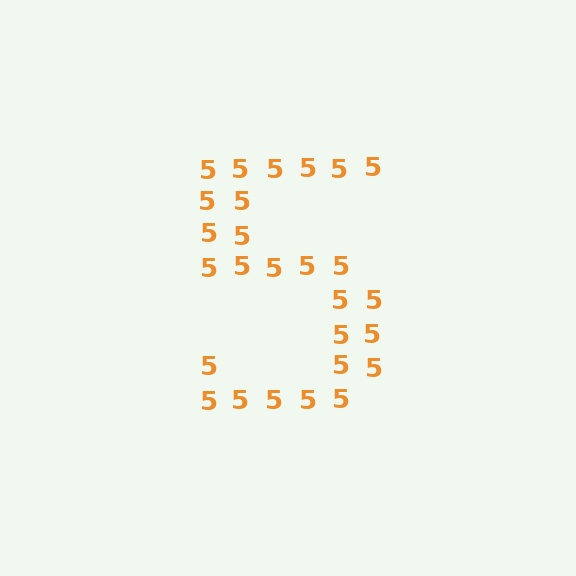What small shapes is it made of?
It is made of small digit 5's.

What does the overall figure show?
The overall figure shows the digit 5.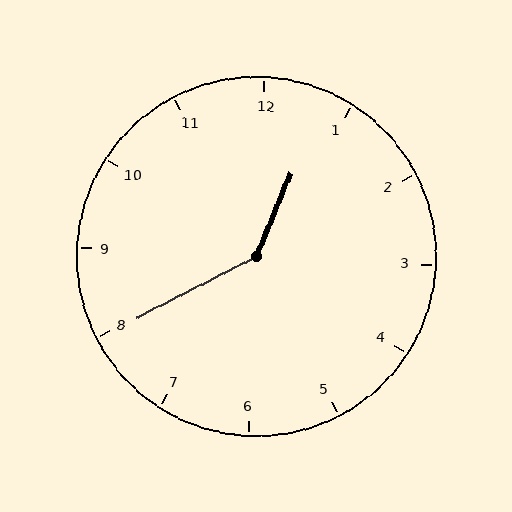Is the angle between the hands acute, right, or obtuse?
It is obtuse.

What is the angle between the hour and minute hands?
Approximately 140 degrees.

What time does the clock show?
12:40.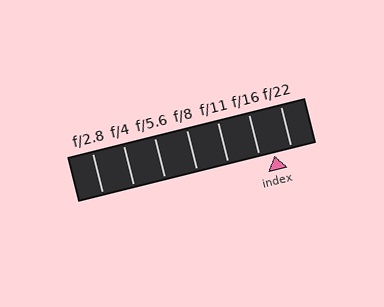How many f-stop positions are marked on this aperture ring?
There are 7 f-stop positions marked.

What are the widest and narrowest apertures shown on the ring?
The widest aperture shown is f/2.8 and the narrowest is f/22.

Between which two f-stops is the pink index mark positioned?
The index mark is between f/16 and f/22.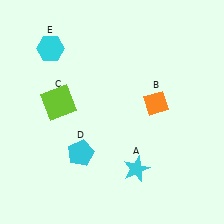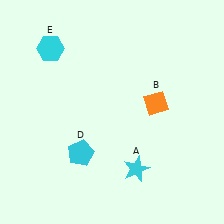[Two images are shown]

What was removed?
The lime square (C) was removed in Image 2.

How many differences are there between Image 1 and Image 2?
There is 1 difference between the two images.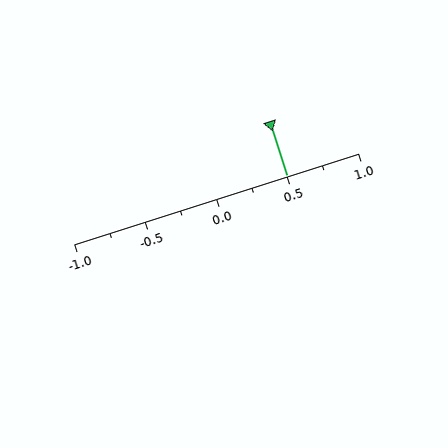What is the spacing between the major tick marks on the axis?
The major ticks are spaced 0.5 apart.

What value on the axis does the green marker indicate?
The marker indicates approximately 0.5.